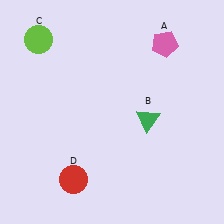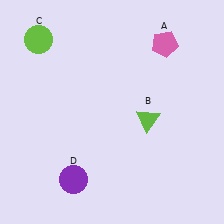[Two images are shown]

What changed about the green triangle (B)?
In Image 1, B is green. In Image 2, it changed to lime.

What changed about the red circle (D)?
In Image 1, D is red. In Image 2, it changed to purple.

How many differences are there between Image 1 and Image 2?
There are 2 differences between the two images.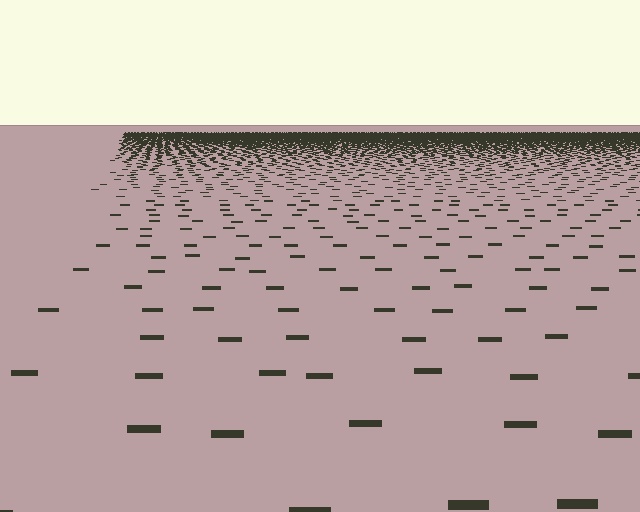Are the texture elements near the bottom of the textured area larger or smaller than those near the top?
Larger. Near the bottom, elements are closer to the viewer and appear at a bigger on-screen size.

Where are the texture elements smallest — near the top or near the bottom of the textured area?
Near the top.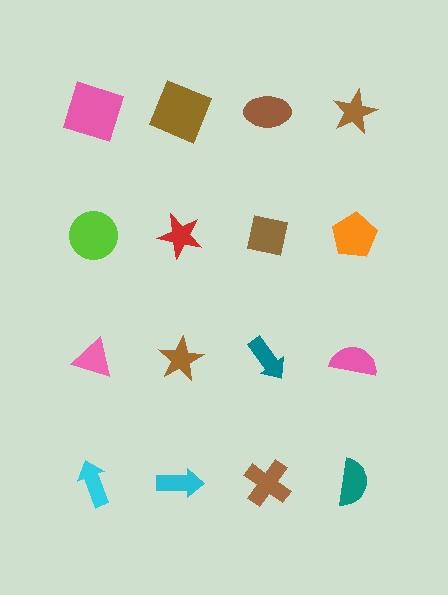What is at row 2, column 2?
A red star.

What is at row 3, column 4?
A pink semicircle.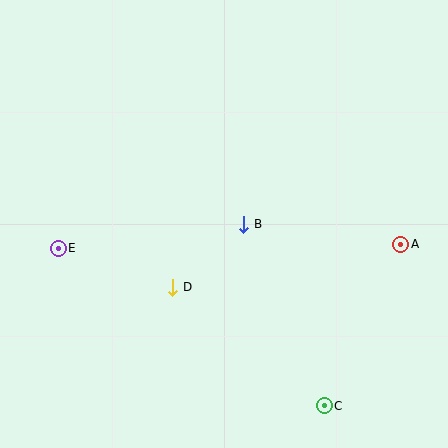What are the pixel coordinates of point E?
Point E is at (58, 248).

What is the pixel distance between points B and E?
The distance between B and E is 187 pixels.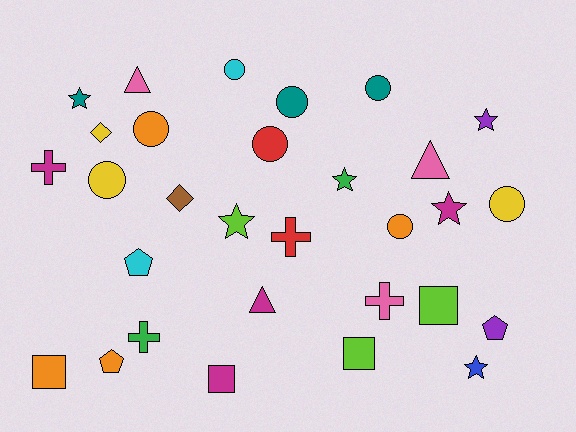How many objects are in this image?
There are 30 objects.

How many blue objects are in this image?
There is 1 blue object.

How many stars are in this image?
There are 6 stars.